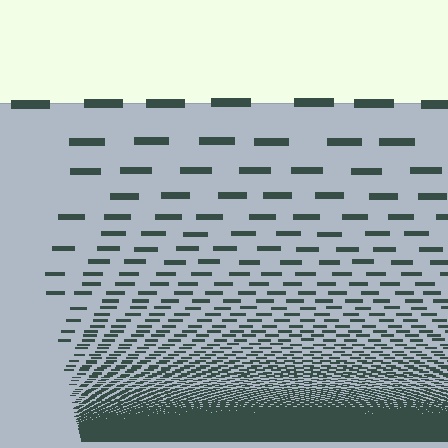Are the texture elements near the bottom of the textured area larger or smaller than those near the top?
Smaller. The gradient is inverted — elements near the bottom are smaller and denser.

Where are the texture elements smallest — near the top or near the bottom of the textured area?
Near the bottom.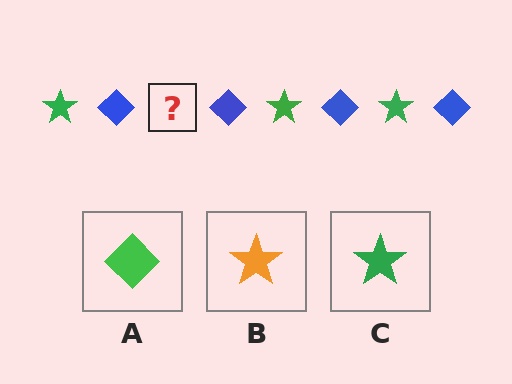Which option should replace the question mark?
Option C.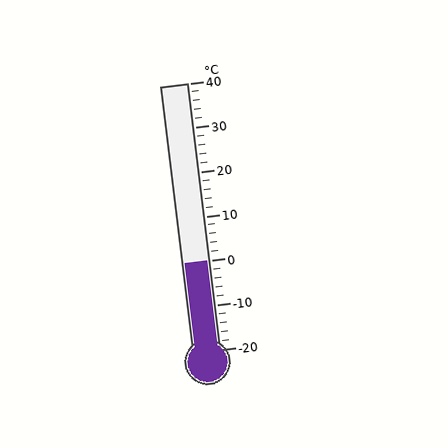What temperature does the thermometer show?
The thermometer shows approximately 0°C.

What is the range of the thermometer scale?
The thermometer scale ranges from -20°C to 40°C.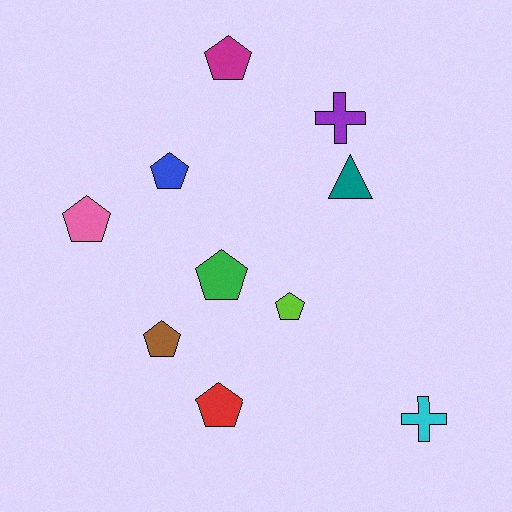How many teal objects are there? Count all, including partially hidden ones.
There is 1 teal object.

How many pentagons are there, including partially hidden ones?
There are 7 pentagons.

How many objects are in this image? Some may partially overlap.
There are 10 objects.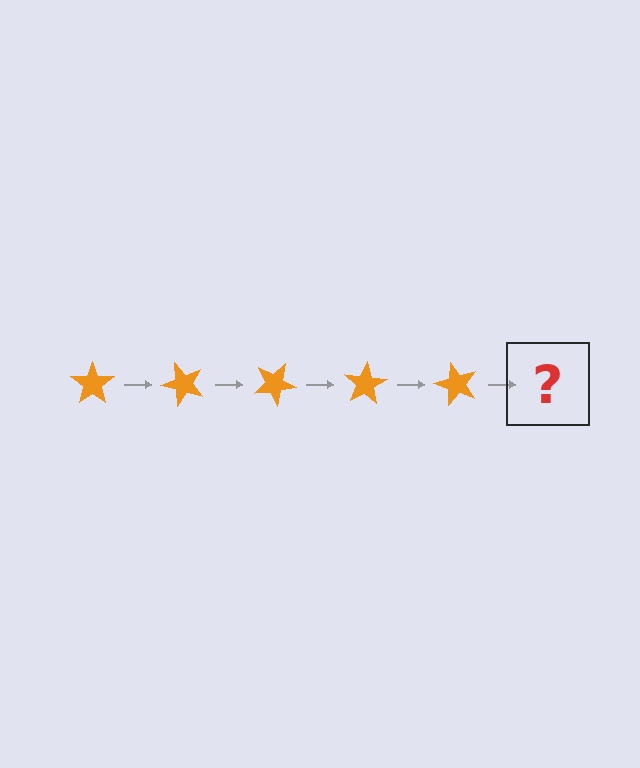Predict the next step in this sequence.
The next step is an orange star rotated 250 degrees.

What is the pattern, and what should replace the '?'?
The pattern is that the star rotates 50 degrees each step. The '?' should be an orange star rotated 250 degrees.